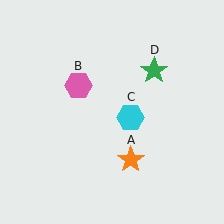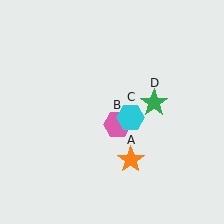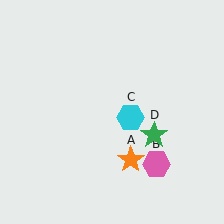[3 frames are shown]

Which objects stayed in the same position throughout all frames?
Orange star (object A) and cyan hexagon (object C) remained stationary.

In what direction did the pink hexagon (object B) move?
The pink hexagon (object B) moved down and to the right.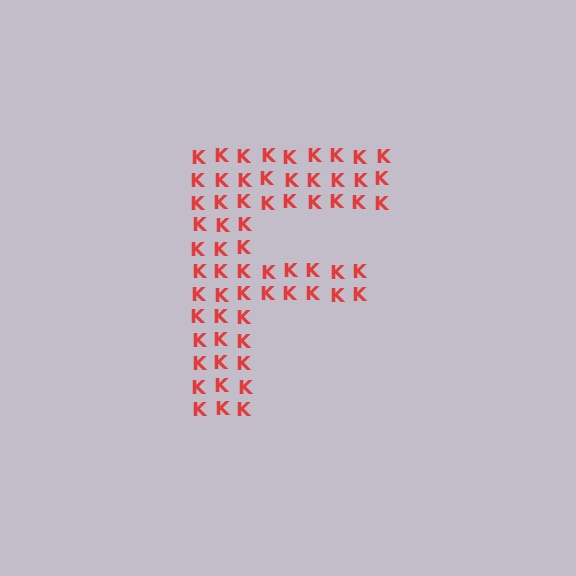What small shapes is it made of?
It is made of small letter K's.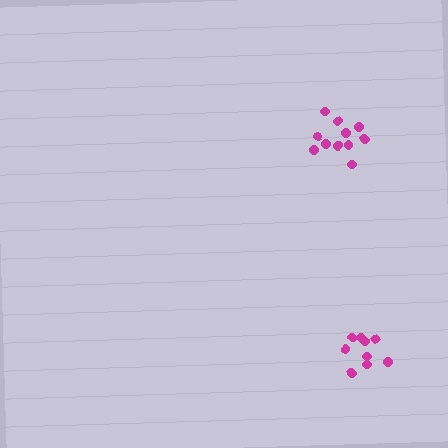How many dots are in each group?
Group 1: 9 dots, Group 2: 11 dots (20 total).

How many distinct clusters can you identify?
There are 2 distinct clusters.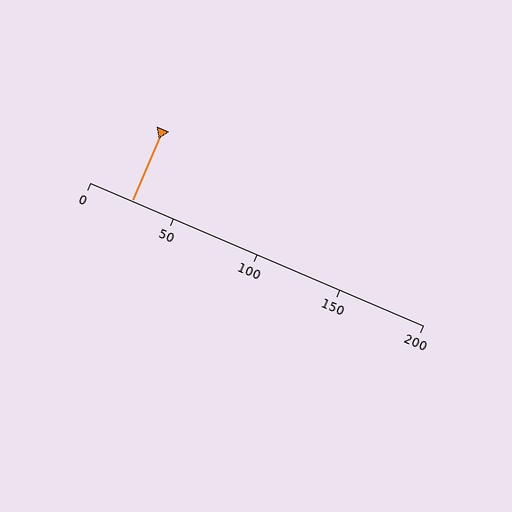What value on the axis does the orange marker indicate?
The marker indicates approximately 25.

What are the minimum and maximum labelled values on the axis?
The axis runs from 0 to 200.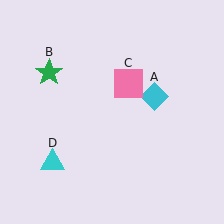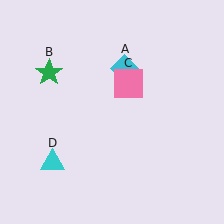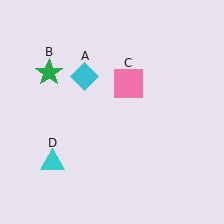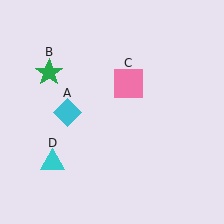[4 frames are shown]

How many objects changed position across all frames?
1 object changed position: cyan diamond (object A).